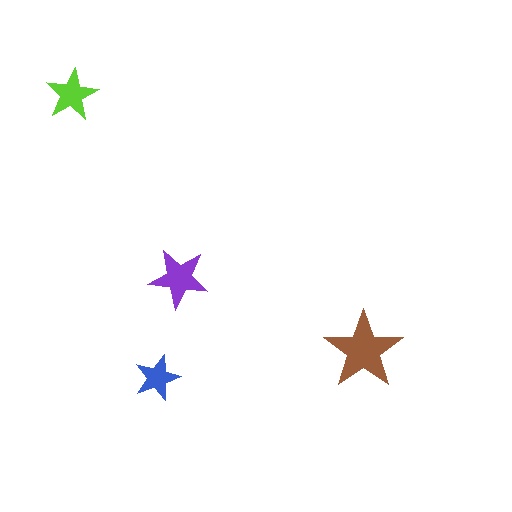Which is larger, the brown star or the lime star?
The brown one.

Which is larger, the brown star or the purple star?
The brown one.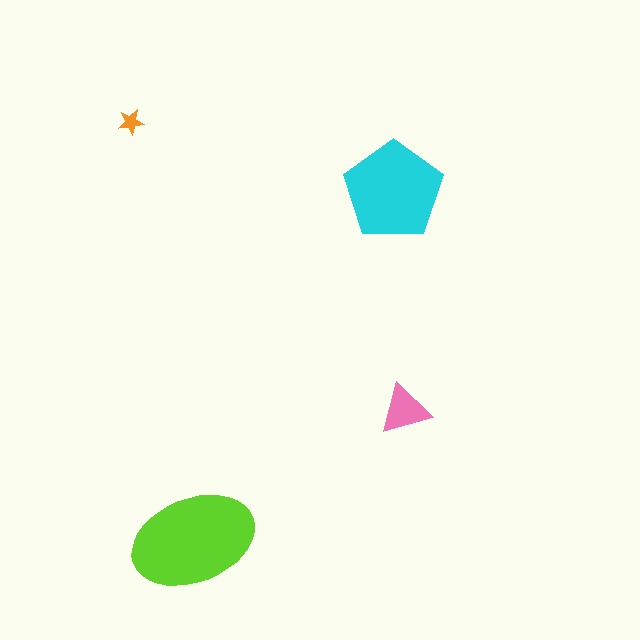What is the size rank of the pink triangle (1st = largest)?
3rd.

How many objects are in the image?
There are 4 objects in the image.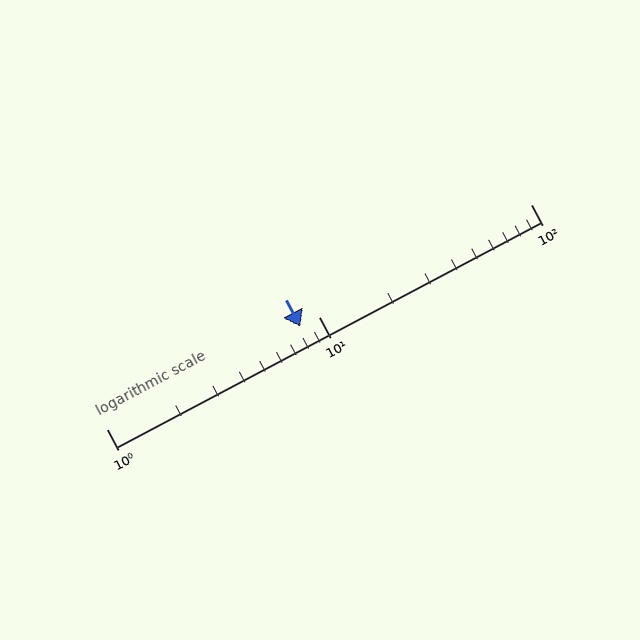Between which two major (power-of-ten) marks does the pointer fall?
The pointer is between 1 and 10.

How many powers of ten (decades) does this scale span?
The scale spans 2 decades, from 1 to 100.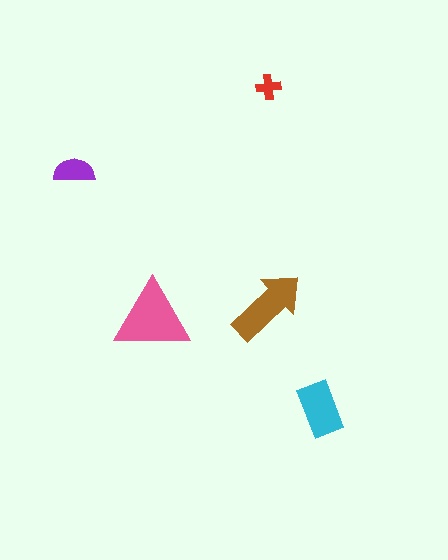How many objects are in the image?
There are 5 objects in the image.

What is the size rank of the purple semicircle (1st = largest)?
4th.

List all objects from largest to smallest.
The pink triangle, the brown arrow, the cyan rectangle, the purple semicircle, the red cross.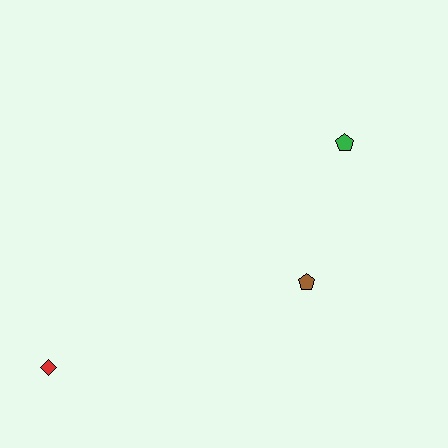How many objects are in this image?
There are 3 objects.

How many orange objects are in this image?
There are no orange objects.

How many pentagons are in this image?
There are 2 pentagons.